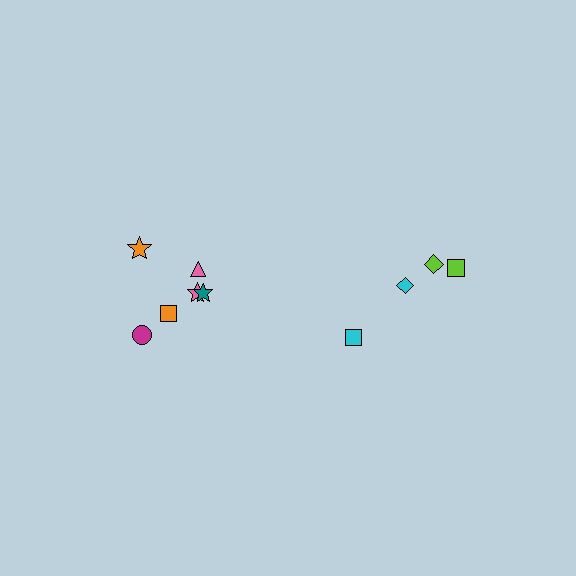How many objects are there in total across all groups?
There are 10 objects.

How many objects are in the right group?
There are 4 objects.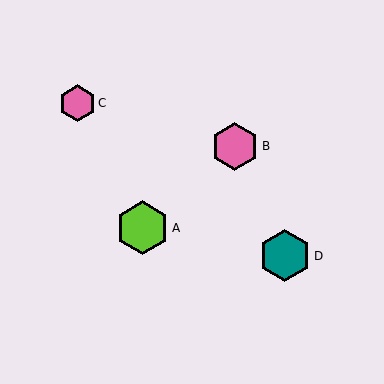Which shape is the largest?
The lime hexagon (labeled A) is the largest.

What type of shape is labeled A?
Shape A is a lime hexagon.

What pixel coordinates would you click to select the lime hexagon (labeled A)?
Click at (142, 228) to select the lime hexagon A.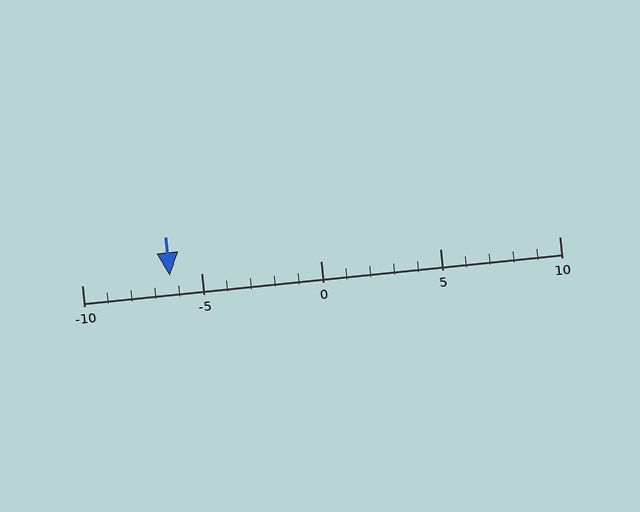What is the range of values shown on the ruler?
The ruler shows values from -10 to 10.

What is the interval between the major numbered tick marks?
The major tick marks are spaced 5 units apart.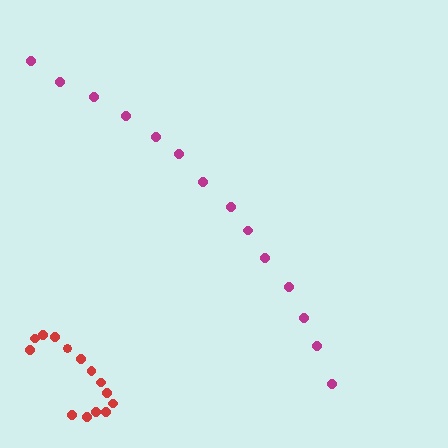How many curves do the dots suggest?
There are 2 distinct paths.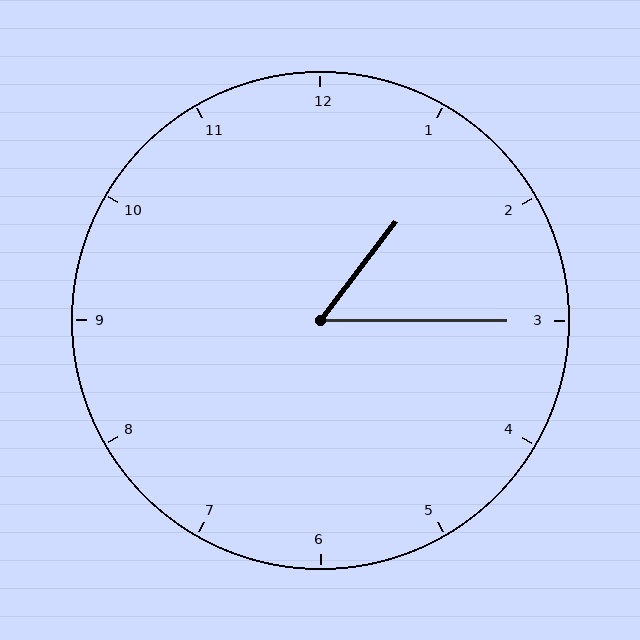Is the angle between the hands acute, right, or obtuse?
It is acute.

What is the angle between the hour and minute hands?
Approximately 52 degrees.